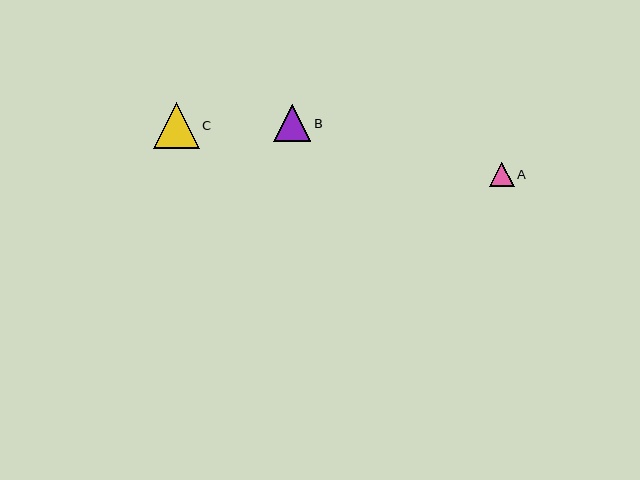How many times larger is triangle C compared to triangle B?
Triangle C is approximately 1.3 times the size of triangle B.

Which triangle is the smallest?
Triangle A is the smallest with a size of approximately 24 pixels.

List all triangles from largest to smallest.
From largest to smallest: C, B, A.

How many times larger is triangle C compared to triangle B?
Triangle C is approximately 1.3 times the size of triangle B.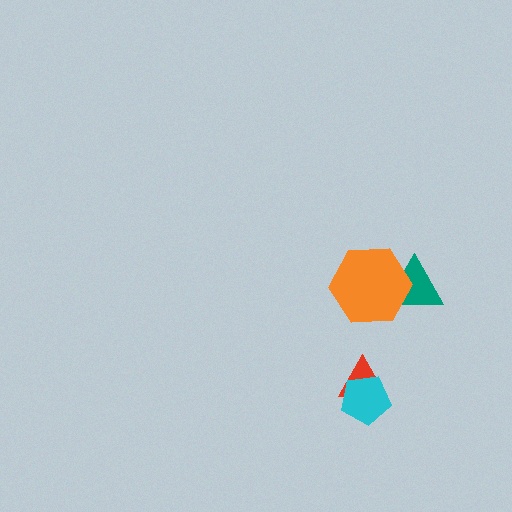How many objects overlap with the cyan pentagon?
1 object overlaps with the cyan pentagon.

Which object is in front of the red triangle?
The cyan pentagon is in front of the red triangle.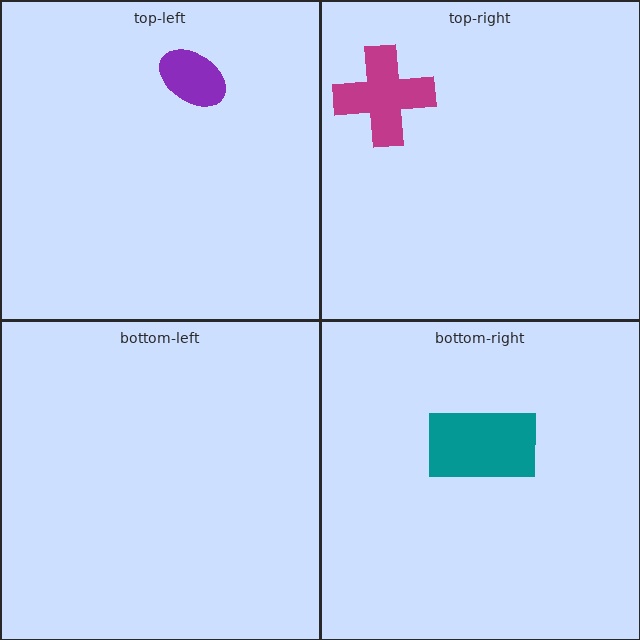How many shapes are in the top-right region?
1.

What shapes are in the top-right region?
The magenta cross.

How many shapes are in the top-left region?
1.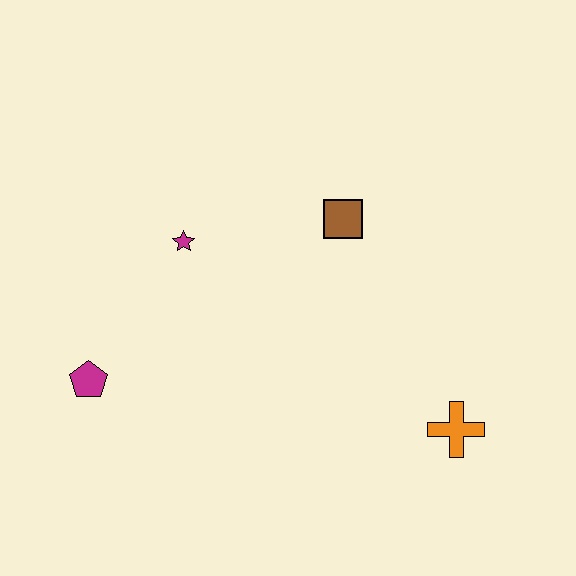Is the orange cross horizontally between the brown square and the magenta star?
No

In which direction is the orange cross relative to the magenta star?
The orange cross is to the right of the magenta star.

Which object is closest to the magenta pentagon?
The magenta star is closest to the magenta pentagon.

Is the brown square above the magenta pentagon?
Yes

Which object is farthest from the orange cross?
The magenta pentagon is farthest from the orange cross.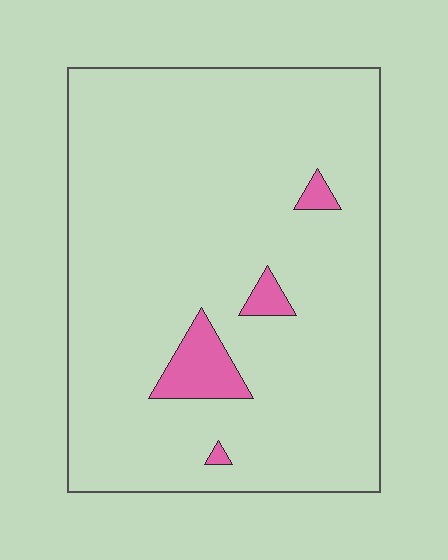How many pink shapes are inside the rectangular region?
4.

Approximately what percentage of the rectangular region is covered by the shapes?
Approximately 5%.